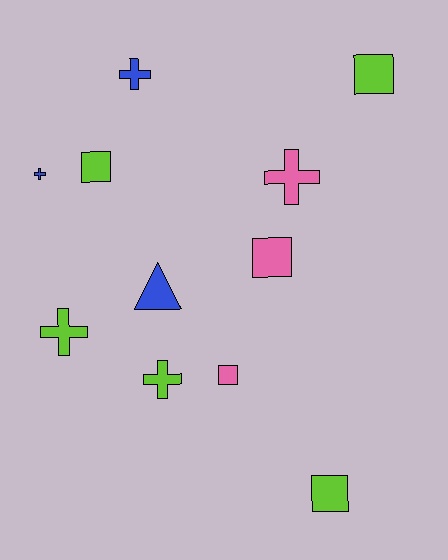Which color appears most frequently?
Lime, with 5 objects.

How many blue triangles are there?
There is 1 blue triangle.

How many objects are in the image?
There are 11 objects.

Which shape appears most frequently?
Cross, with 5 objects.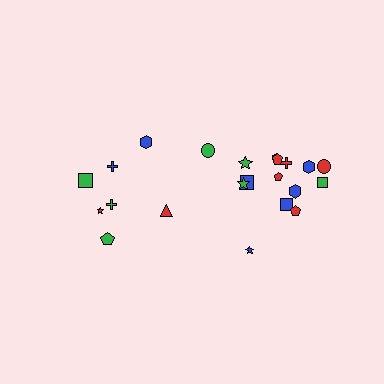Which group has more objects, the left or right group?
The right group.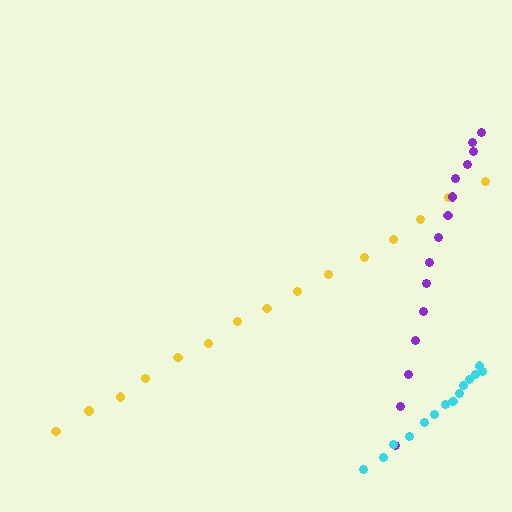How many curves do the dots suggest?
There are 3 distinct paths.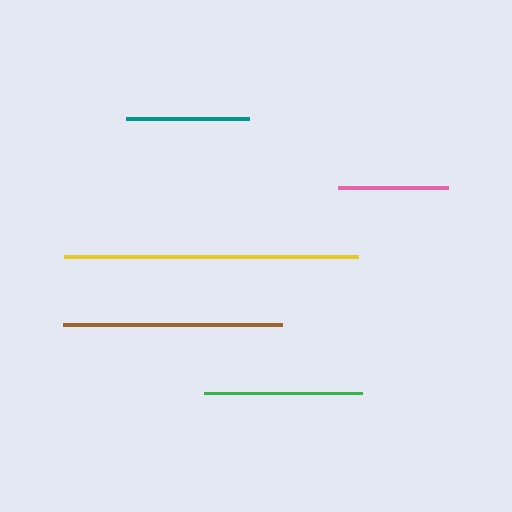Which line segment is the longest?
The yellow line is the longest at approximately 294 pixels.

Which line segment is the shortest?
The pink line is the shortest at approximately 110 pixels.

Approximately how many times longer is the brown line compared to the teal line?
The brown line is approximately 1.8 times the length of the teal line.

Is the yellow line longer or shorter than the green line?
The yellow line is longer than the green line.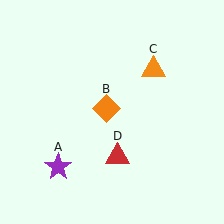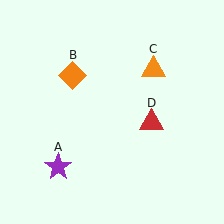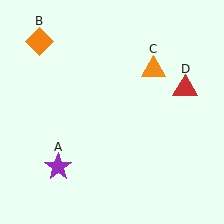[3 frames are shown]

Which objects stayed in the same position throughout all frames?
Purple star (object A) and orange triangle (object C) remained stationary.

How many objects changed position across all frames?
2 objects changed position: orange diamond (object B), red triangle (object D).